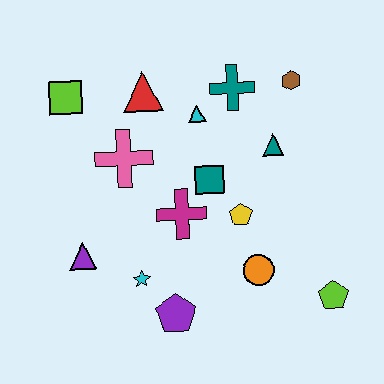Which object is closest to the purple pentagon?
The cyan star is closest to the purple pentagon.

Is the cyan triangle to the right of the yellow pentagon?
No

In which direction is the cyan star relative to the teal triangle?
The cyan star is to the left of the teal triangle.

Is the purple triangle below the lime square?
Yes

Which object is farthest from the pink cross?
The lime pentagon is farthest from the pink cross.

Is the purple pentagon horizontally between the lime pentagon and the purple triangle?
Yes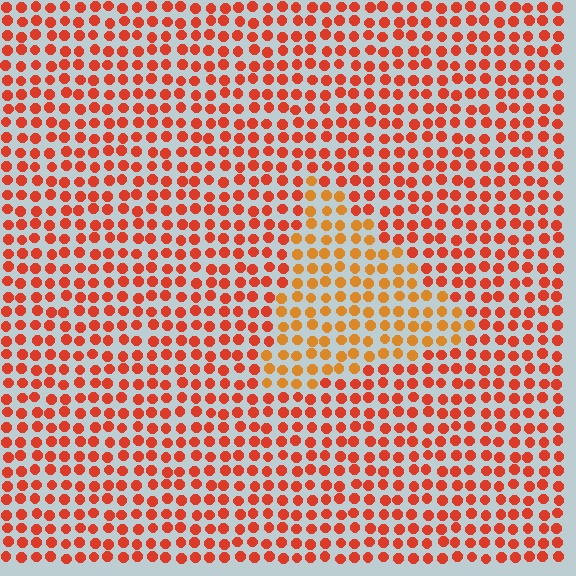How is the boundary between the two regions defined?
The boundary is defined purely by a slight shift in hue (about 26 degrees). Spacing, size, and orientation are identical on both sides.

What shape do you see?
I see a triangle.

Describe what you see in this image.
The image is filled with small red elements in a uniform arrangement. A triangle-shaped region is visible where the elements are tinted to a slightly different hue, forming a subtle color boundary.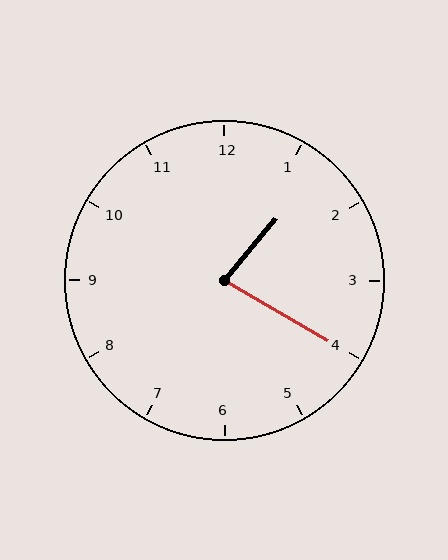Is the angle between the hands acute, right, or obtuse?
It is acute.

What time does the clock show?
1:20.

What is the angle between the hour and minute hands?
Approximately 80 degrees.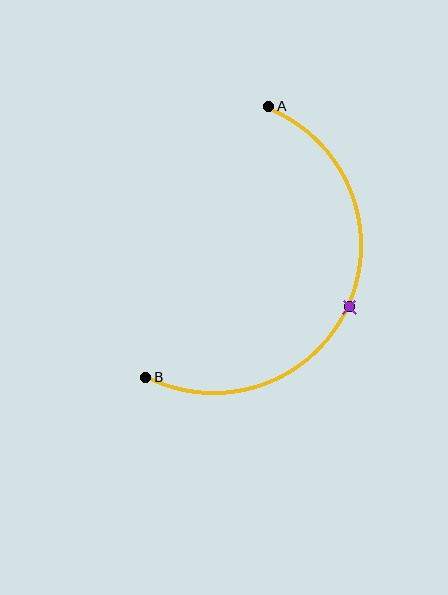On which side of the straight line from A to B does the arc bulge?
The arc bulges to the right of the straight line connecting A and B.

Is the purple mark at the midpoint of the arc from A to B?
Yes. The purple mark lies on the arc at equal arc-length from both A and B — it is the arc midpoint.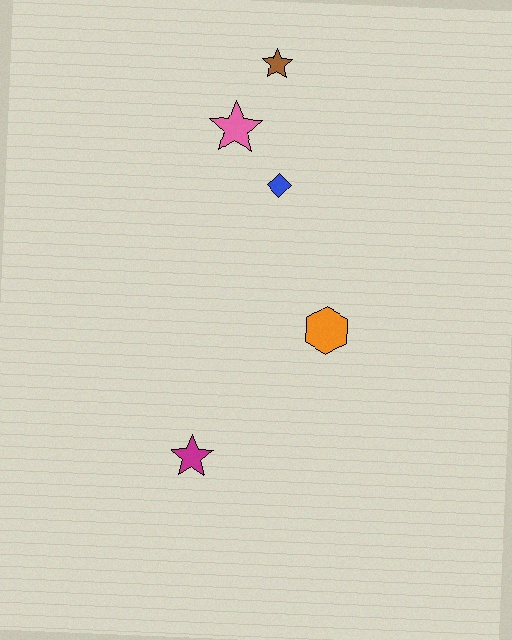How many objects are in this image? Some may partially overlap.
There are 5 objects.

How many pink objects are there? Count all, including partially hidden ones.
There is 1 pink object.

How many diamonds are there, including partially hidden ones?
There is 1 diamond.